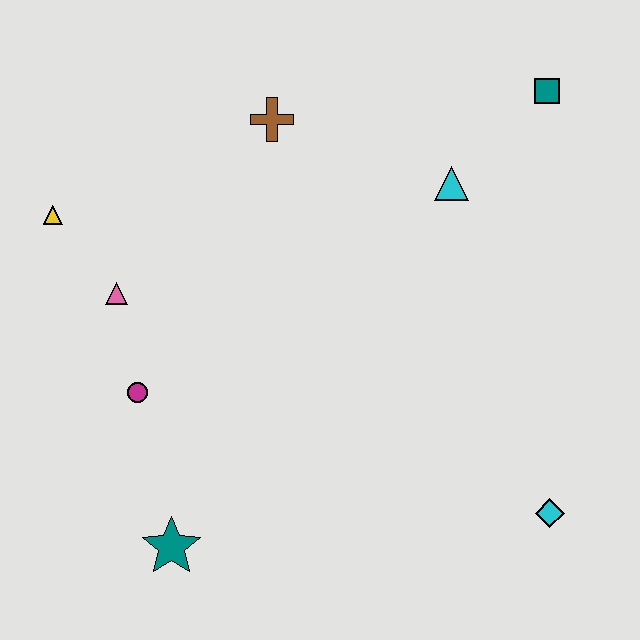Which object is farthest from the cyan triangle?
The teal star is farthest from the cyan triangle.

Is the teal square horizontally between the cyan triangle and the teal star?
No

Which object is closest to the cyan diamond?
The cyan triangle is closest to the cyan diamond.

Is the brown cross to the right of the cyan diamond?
No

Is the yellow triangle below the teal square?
Yes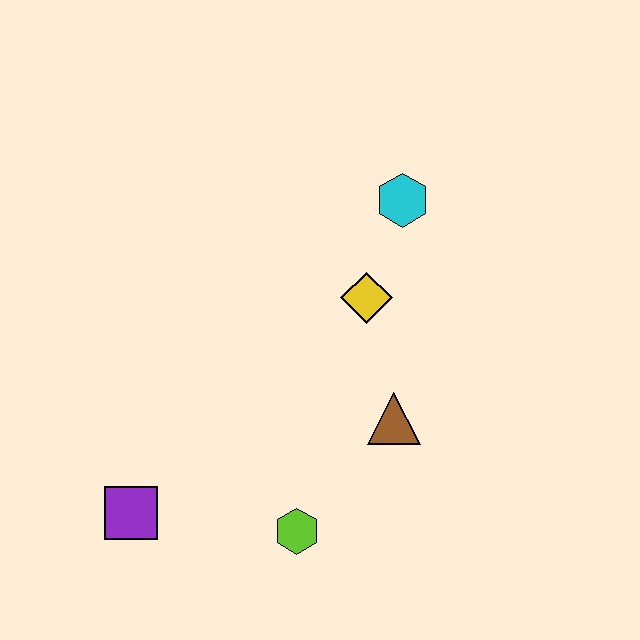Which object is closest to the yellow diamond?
The cyan hexagon is closest to the yellow diamond.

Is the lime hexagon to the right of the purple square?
Yes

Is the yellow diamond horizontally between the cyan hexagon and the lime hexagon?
Yes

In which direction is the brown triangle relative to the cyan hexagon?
The brown triangle is below the cyan hexagon.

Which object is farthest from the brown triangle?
The purple square is farthest from the brown triangle.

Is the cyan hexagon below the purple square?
No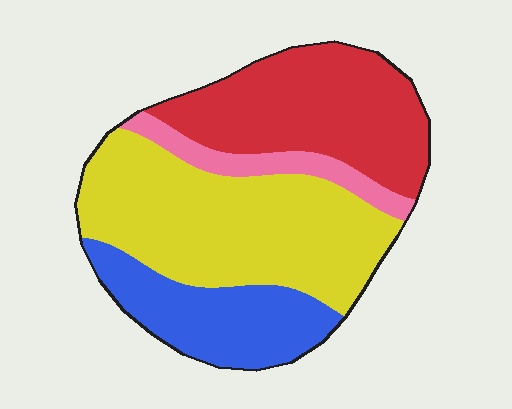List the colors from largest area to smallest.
From largest to smallest: yellow, red, blue, pink.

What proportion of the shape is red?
Red covers 30% of the shape.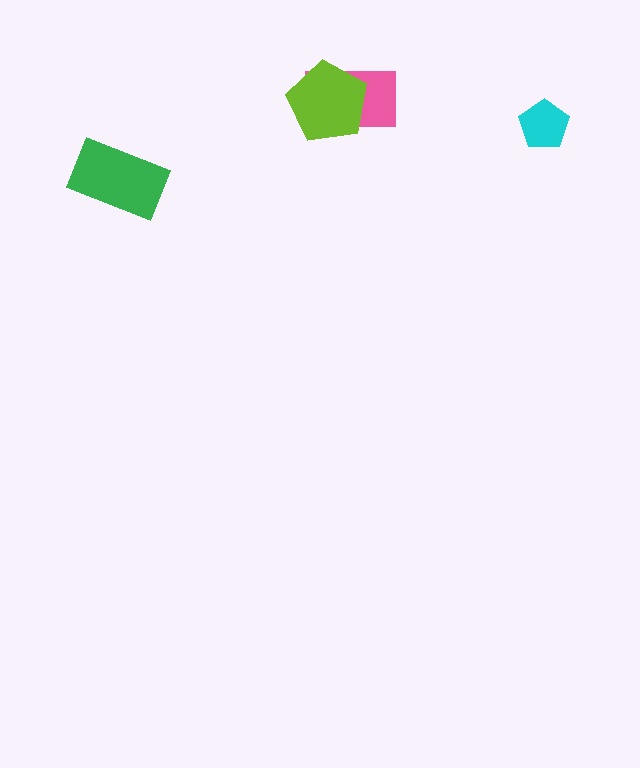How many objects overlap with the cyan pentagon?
0 objects overlap with the cyan pentagon.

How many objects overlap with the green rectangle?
0 objects overlap with the green rectangle.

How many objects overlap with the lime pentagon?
1 object overlaps with the lime pentagon.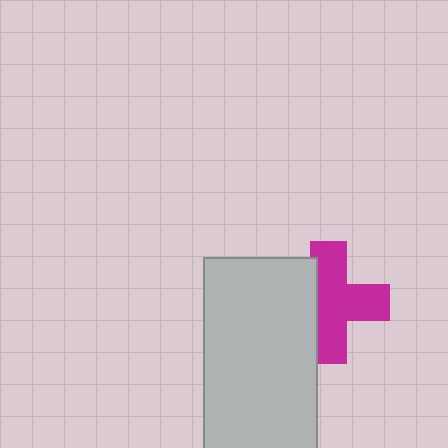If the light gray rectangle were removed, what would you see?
You would see the complete magenta cross.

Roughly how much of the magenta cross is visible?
Most of it is visible (roughly 69%).